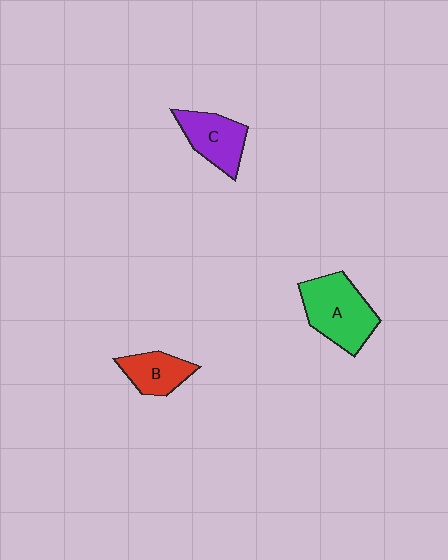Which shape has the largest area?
Shape A (green).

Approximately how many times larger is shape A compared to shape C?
Approximately 1.4 times.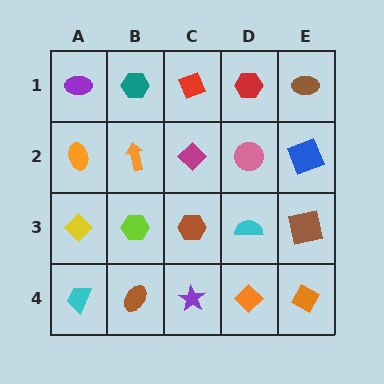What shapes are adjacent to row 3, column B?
An orange arrow (row 2, column B), a brown ellipse (row 4, column B), a yellow diamond (row 3, column A), a brown hexagon (row 3, column C).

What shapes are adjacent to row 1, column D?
A pink circle (row 2, column D), a red diamond (row 1, column C), a brown ellipse (row 1, column E).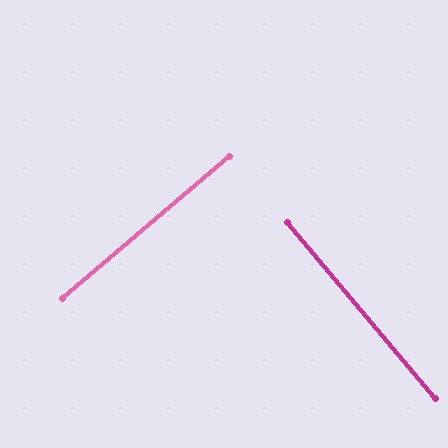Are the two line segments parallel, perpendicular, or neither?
Perpendicular — they meet at approximately 90°.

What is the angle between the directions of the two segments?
Approximately 90 degrees.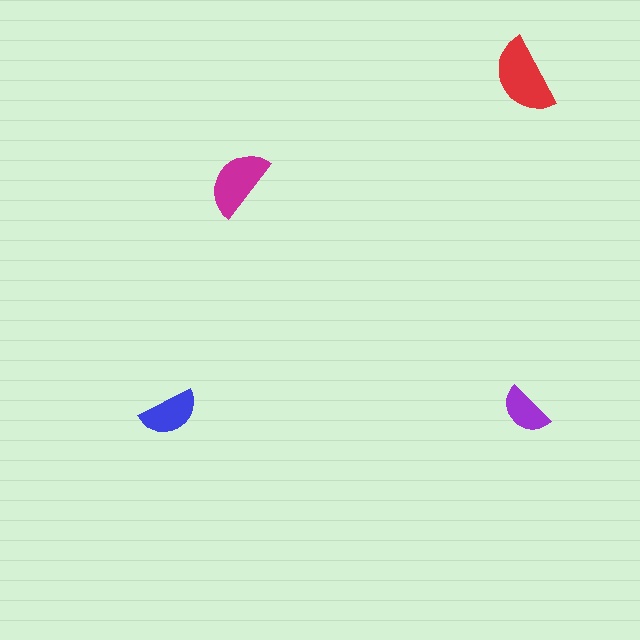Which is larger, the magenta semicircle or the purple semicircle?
The magenta one.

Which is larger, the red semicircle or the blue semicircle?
The red one.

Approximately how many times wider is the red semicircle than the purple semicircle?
About 1.5 times wider.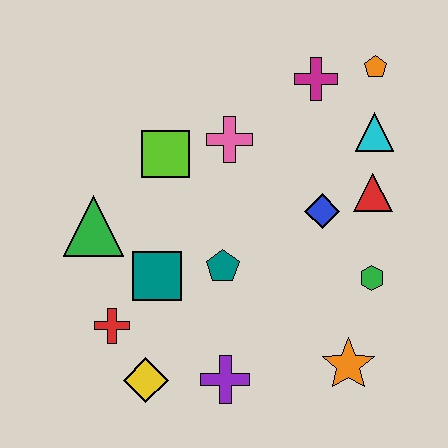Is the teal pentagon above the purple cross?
Yes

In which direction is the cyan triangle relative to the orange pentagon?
The cyan triangle is below the orange pentagon.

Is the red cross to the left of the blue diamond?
Yes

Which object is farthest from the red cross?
The orange pentagon is farthest from the red cross.